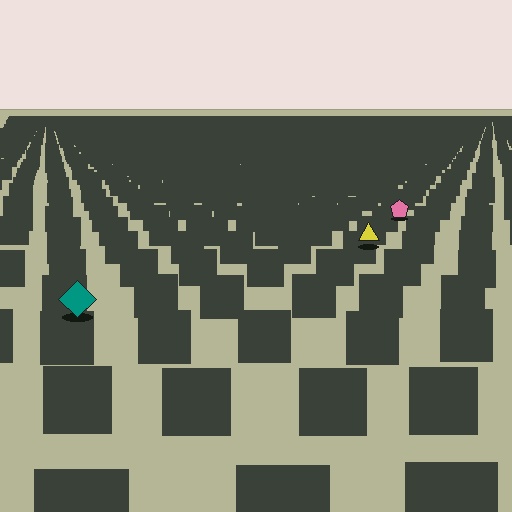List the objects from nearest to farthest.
From nearest to farthest: the teal diamond, the yellow triangle, the pink pentagon.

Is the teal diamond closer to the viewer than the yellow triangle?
Yes. The teal diamond is closer — you can tell from the texture gradient: the ground texture is coarser near it.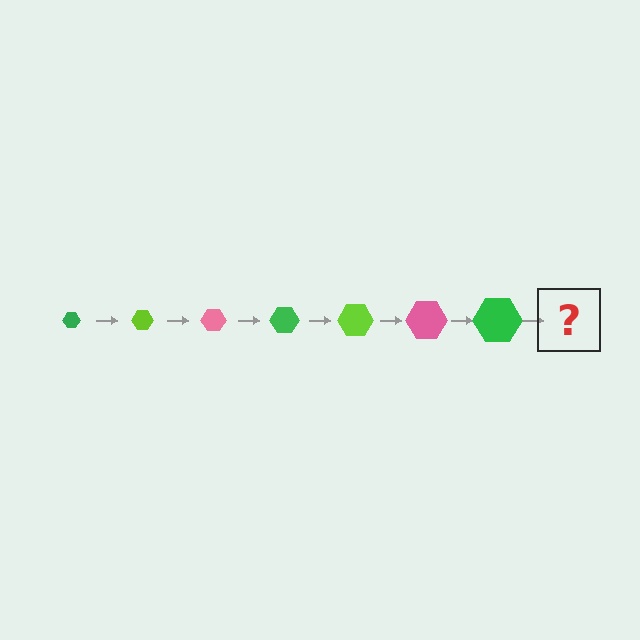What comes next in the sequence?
The next element should be a lime hexagon, larger than the previous one.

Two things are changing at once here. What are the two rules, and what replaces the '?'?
The two rules are that the hexagon grows larger each step and the color cycles through green, lime, and pink. The '?' should be a lime hexagon, larger than the previous one.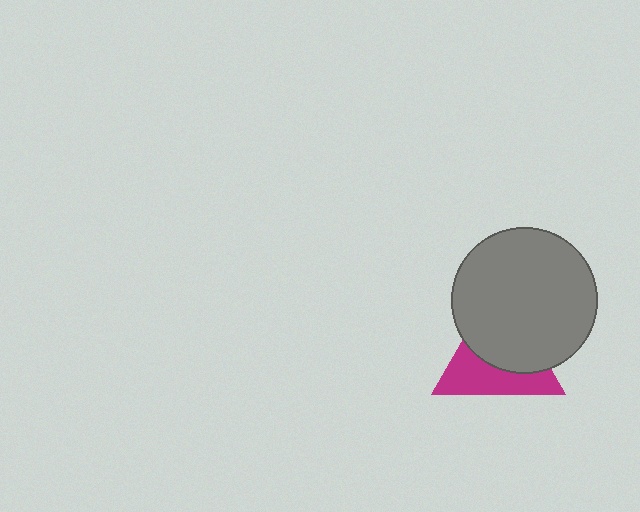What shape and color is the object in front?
The object in front is a gray circle.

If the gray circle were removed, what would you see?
You would see the complete magenta triangle.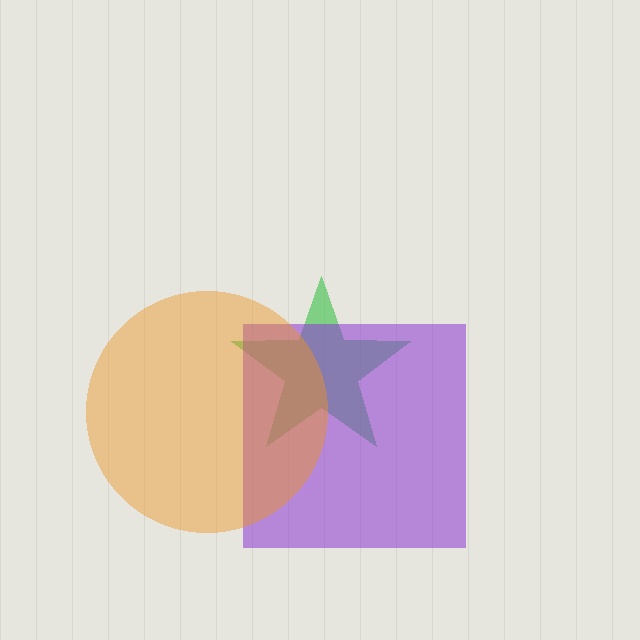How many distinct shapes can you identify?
There are 3 distinct shapes: a green star, a purple square, an orange circle.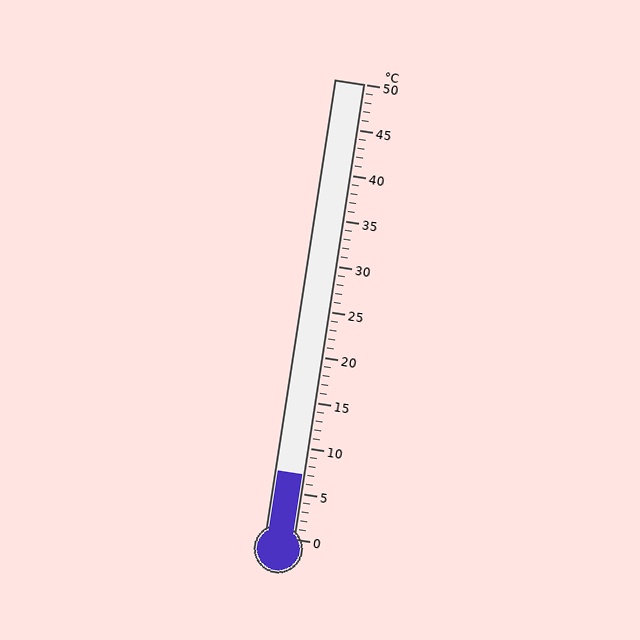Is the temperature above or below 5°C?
The temperature is above 5°C.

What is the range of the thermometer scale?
The thermometer scale ranges from 0°C to 50°C.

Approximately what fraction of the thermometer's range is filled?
The thermometer is filled to approximately 15% of its range.